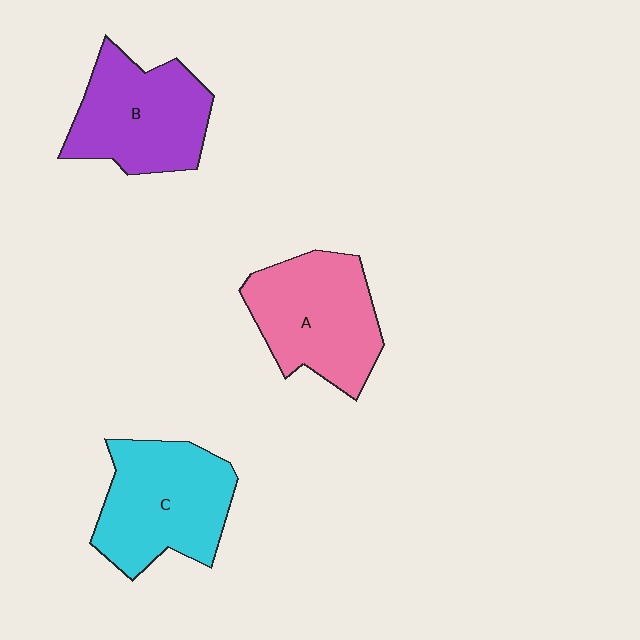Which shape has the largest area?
Shape C (cyan).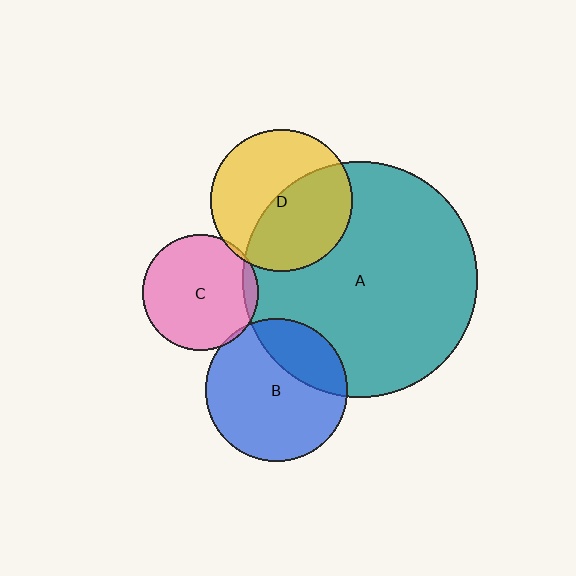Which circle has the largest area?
Circle A (teal).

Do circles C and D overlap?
Yes.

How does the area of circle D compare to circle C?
Approximately 1.5 times.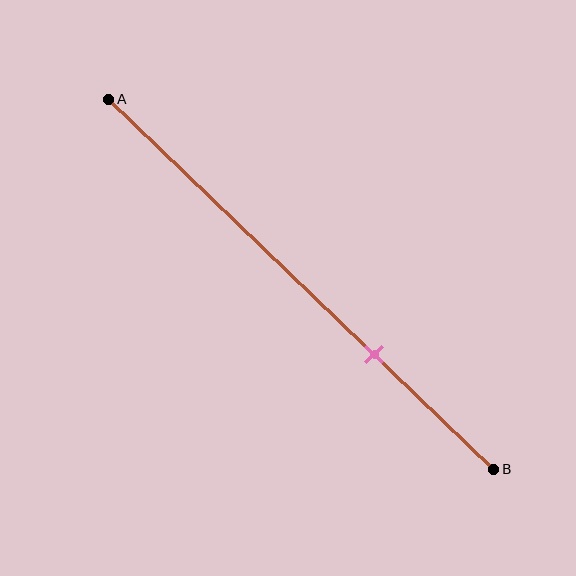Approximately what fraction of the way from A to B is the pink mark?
The pink mark is approximately 70% of the way from A to B.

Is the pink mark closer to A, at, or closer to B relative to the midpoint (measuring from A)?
The pink mark is closer to point B than the midpoint of segment AB.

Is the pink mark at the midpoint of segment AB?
No, the mark is at about 70% from A, not at the 50% midpoint.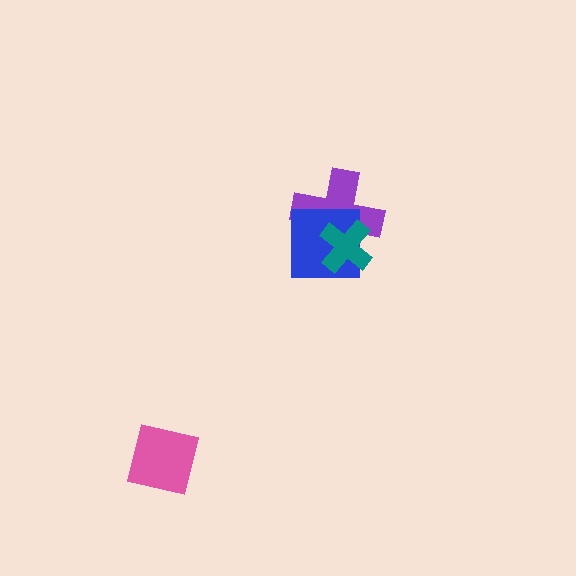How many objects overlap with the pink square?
0 objects overlap with the pink square.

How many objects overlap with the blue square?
2 objects overlap with the blue square.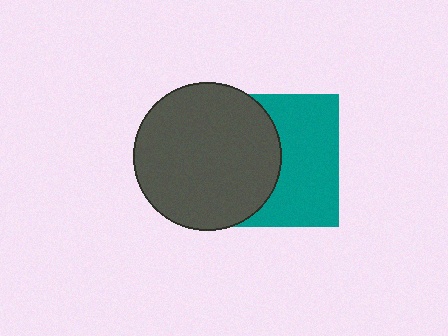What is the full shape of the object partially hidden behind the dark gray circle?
The partially hidden object is a teal square.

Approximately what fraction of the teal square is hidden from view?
Roughly 48% of the teal square is hidden behind the dark gray circle.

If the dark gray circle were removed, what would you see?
You would see the complete teal square.